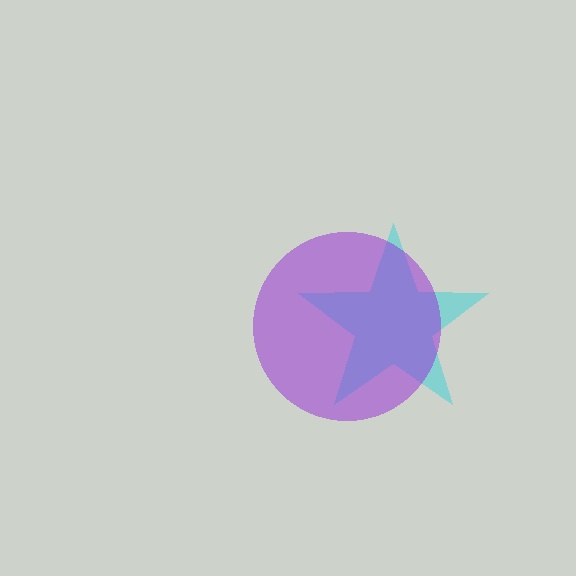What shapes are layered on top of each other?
The layered shapes are: a cyan star, a purple circle.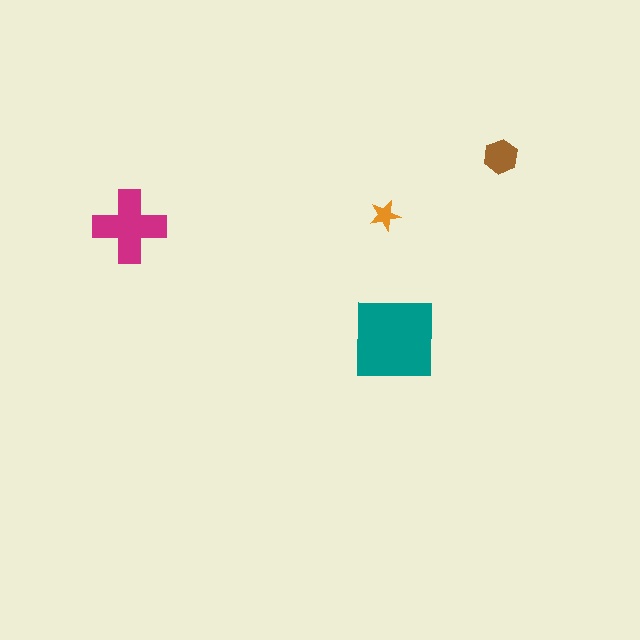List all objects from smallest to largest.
The orange star, the brown hexagon, the magenta cross, the teal square.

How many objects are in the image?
There are 4 objects in the image.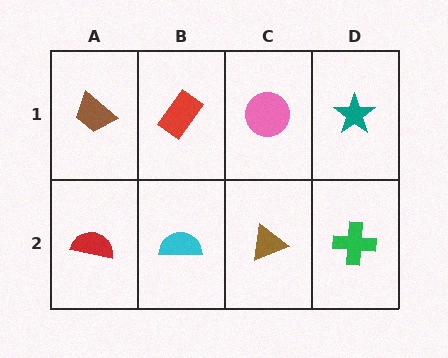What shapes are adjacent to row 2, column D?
A teal star (row 1, column D), a brown triangle (row 2, column C).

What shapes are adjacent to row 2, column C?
A pink circle (row 1, column C), a cyan semicircle (row 2, column B), a green cross (row 2, column D).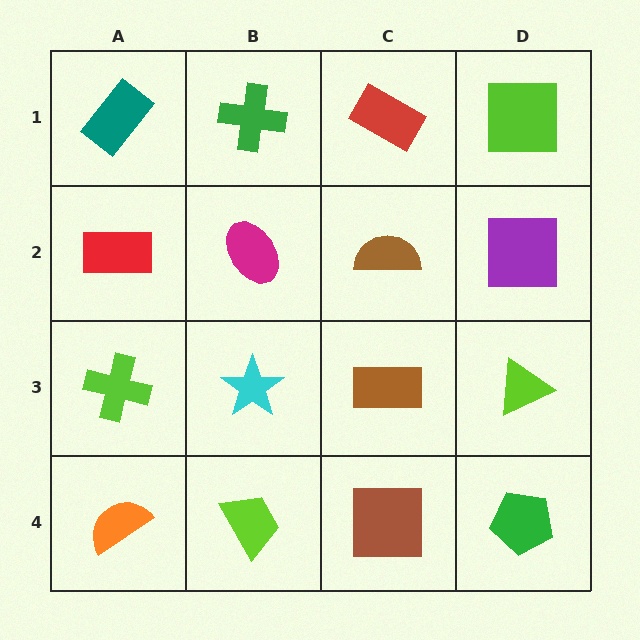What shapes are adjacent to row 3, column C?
A brown semicircle (row 2, column C), a brown square (row 4, column C), a cyan star (row 3, column B), a lime triangle (row 3, column D).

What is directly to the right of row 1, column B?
A red rectangle.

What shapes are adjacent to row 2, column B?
A green cross (row 1, column B), a cyan star (row 3, column B), a red rectangle (row 2, column A), a brown semicircle (row 2, column C).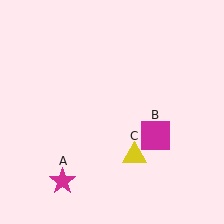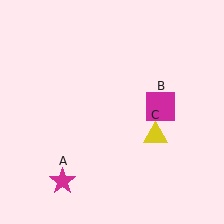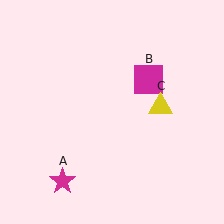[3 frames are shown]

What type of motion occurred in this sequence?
The magenta square (object B), yellow triangle (object C) rotated counterclockwise around the center of the scene.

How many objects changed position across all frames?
2 objects changed position: magenta square (object B), yellow triangle (object C).